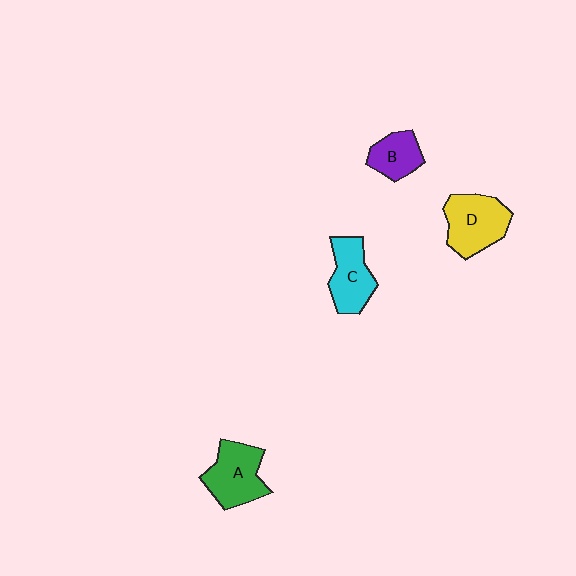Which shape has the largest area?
Shape D (yellow).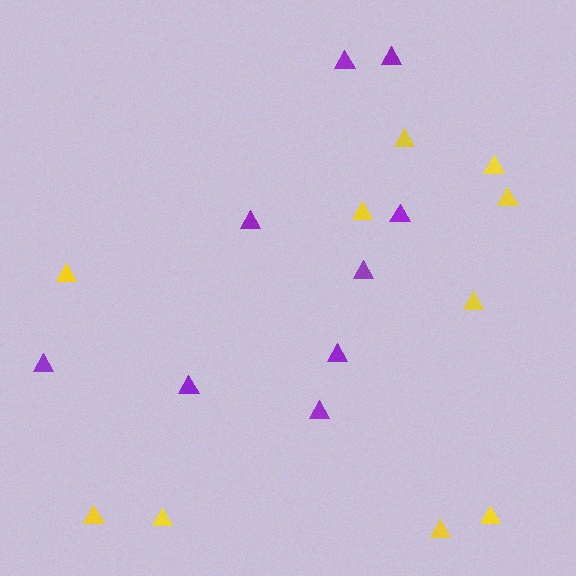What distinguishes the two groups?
There are 2 groups: one group of yellow triangles (10) and one group of purple triangles (9).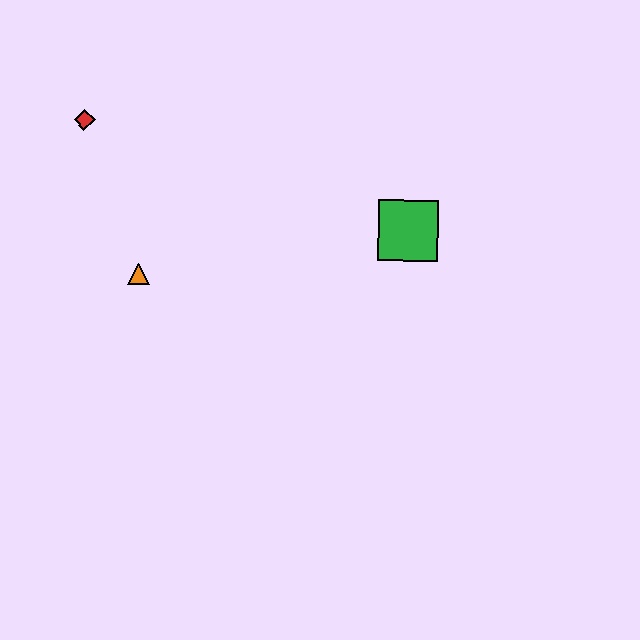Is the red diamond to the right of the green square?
No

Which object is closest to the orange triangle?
The red diamond is closest to the orange triangle.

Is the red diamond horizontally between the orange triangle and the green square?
No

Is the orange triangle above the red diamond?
No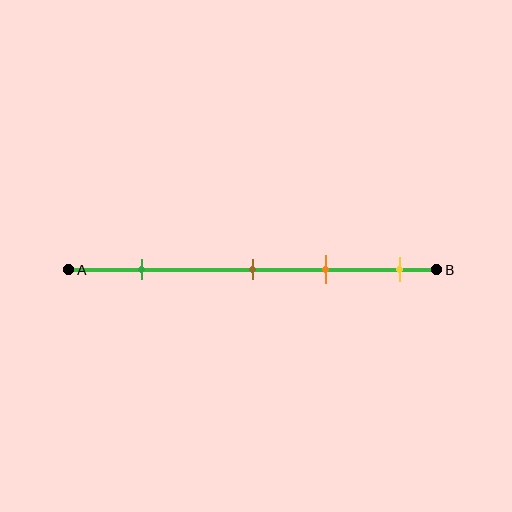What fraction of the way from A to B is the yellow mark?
The yellow mark is approximately 90% (0.9) of the way from A to B.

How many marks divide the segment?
There are 4 marks dividing the segment.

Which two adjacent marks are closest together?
The brown and orange marks are the closest adjacent pair.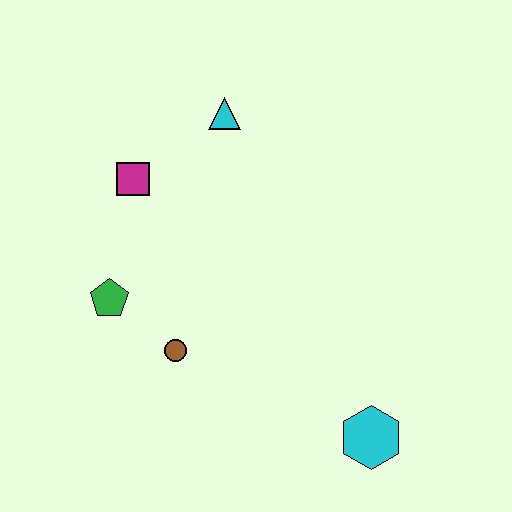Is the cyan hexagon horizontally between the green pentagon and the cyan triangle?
No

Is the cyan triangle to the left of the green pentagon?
No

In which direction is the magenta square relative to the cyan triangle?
The magenta square is to the left of the cyan triangle.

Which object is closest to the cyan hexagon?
The brown circle is closest to the cyan hexagon.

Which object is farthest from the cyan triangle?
The cyan hexagon is farthest from the cyan triangle.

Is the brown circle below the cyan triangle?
Yes